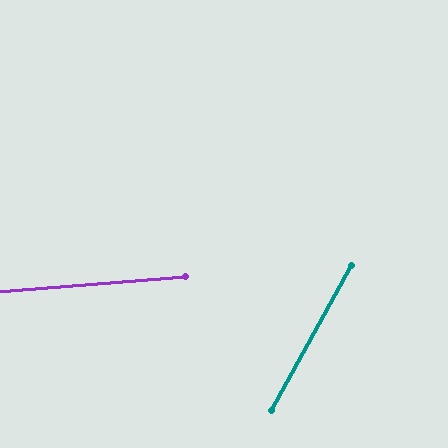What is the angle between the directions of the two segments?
Approximately 56 degrees.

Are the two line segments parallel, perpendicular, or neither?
Neither parallel nor perpendicular — they differ by about 56°.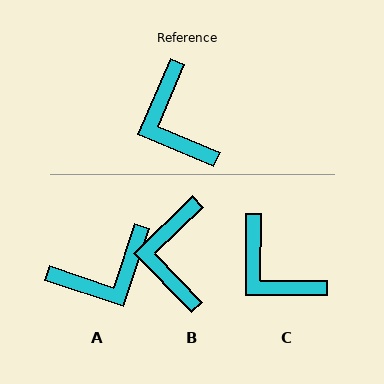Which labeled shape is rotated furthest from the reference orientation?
A, about 94 degrees away.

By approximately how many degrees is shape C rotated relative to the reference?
Approximately 23 degrees counter-clockwise.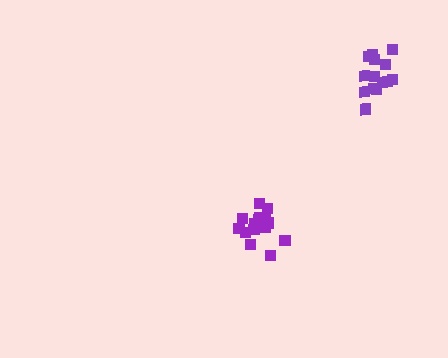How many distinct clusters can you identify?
There are 2 distinct clusters.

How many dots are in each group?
Group 1: 16 dots, Group 2: 14 dots (30 total).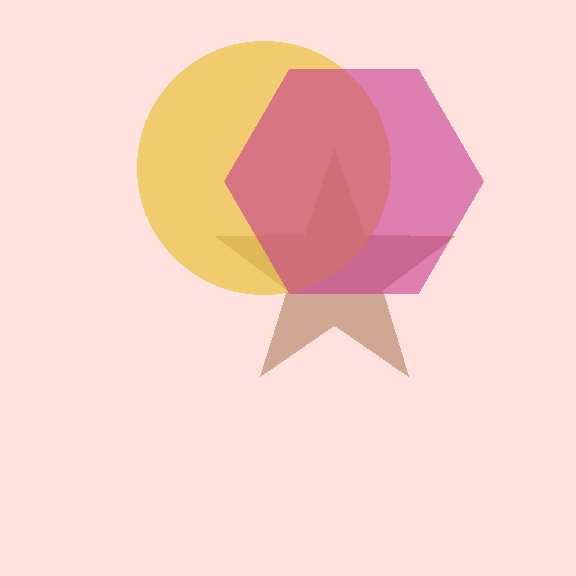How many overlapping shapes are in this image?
There are 3 overlapping shapes in the image.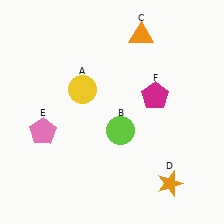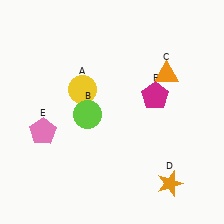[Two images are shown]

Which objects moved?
The objects that moved are: the lime circle (B), the orange triangle (C).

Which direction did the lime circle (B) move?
The lime circle (B) moved left.